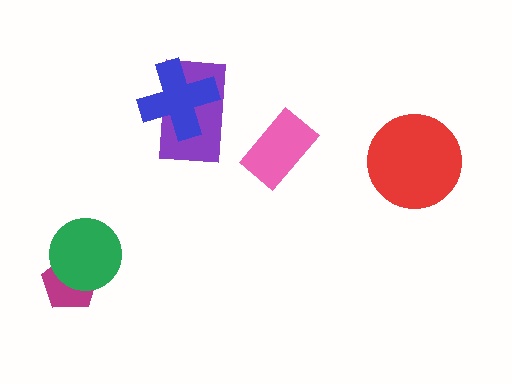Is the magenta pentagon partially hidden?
Yes, it is partially covered by another shape.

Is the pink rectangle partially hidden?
No, no other shape covers it.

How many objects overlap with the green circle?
1 object overlaps with the green circle.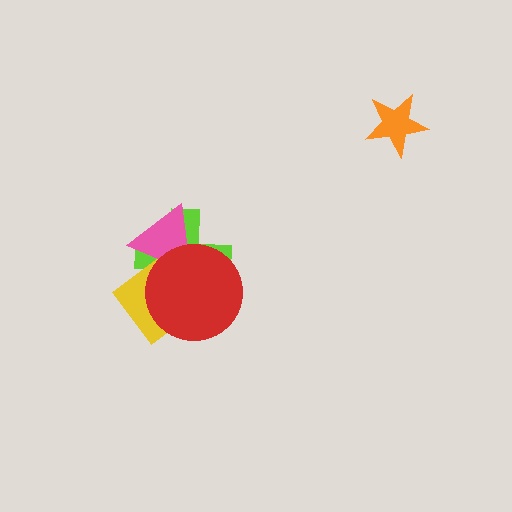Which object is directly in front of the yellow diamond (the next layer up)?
The pink triangle is directly in front of the yellow diamond.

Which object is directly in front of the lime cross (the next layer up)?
The yellow diamond is directly in front of the lime cross.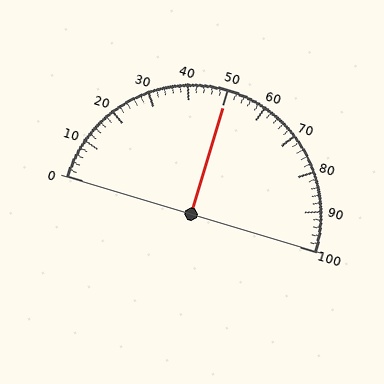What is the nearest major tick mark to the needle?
The nearest major tick mark is 50.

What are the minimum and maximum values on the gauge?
The gauge ranges from 0 to 100.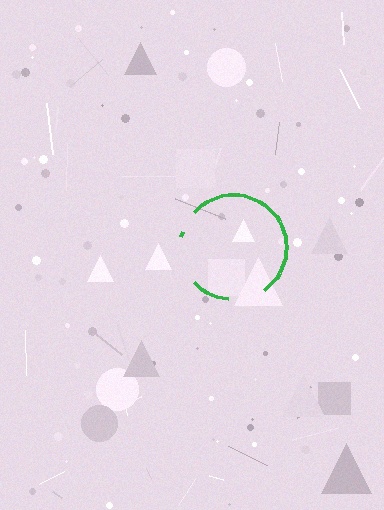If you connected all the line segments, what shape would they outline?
They would outline a circle.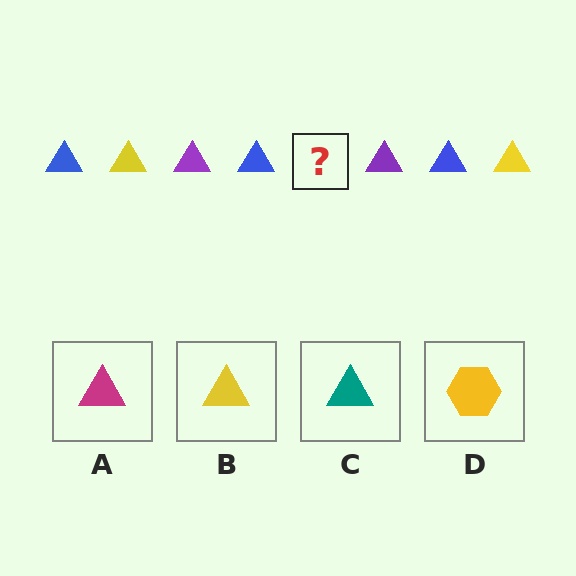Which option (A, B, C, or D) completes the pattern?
B.